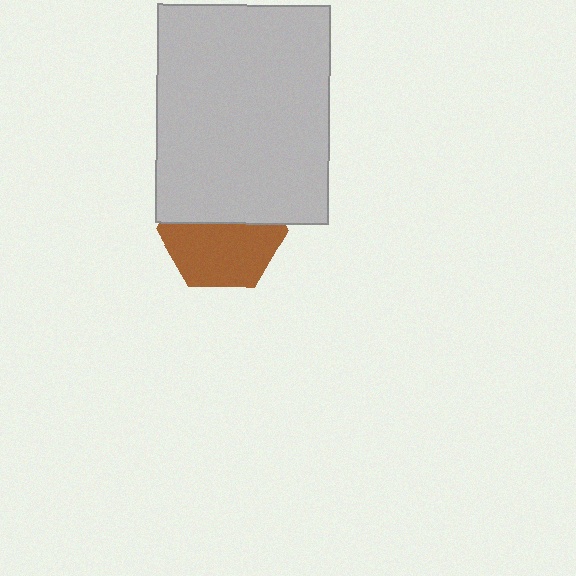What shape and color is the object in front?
The object in front is a light gray rectangle.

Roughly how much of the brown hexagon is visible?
About half of it is visible (roughly 55%).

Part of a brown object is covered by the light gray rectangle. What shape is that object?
It is a hexagon.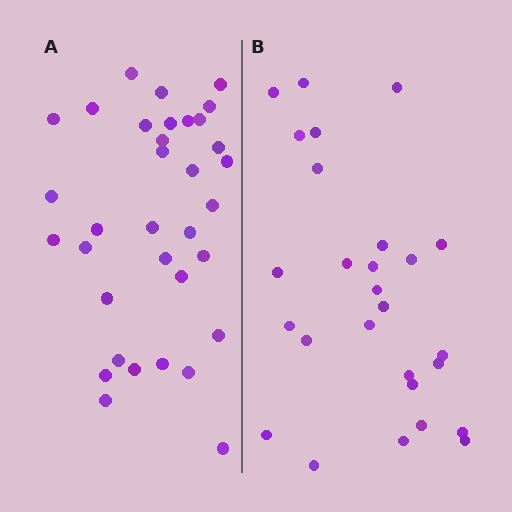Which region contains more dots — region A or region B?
Region A (the left region) has more dots.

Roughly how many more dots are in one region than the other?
Region A has roughly 8 or so more dots than region B.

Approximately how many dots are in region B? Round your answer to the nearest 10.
About 30 dots. (The exact count is 27, which rounds to 30.)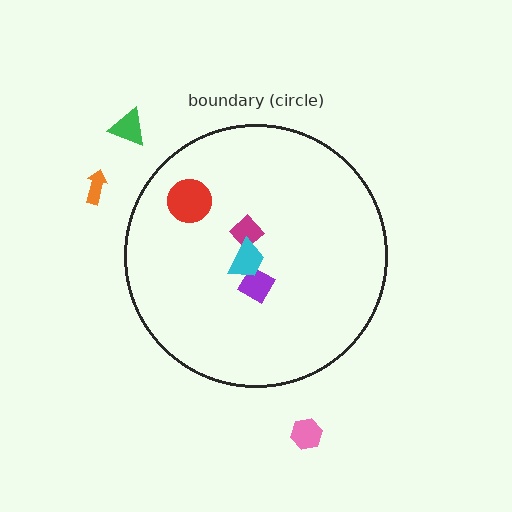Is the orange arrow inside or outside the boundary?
Outside.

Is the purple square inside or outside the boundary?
Inside.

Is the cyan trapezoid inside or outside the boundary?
Inside.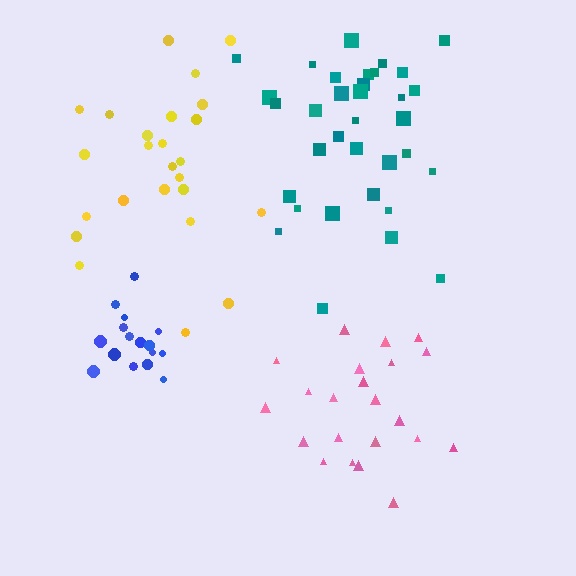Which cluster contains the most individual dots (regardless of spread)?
Teal (34).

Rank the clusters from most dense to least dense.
blue, teal, pink, yellow.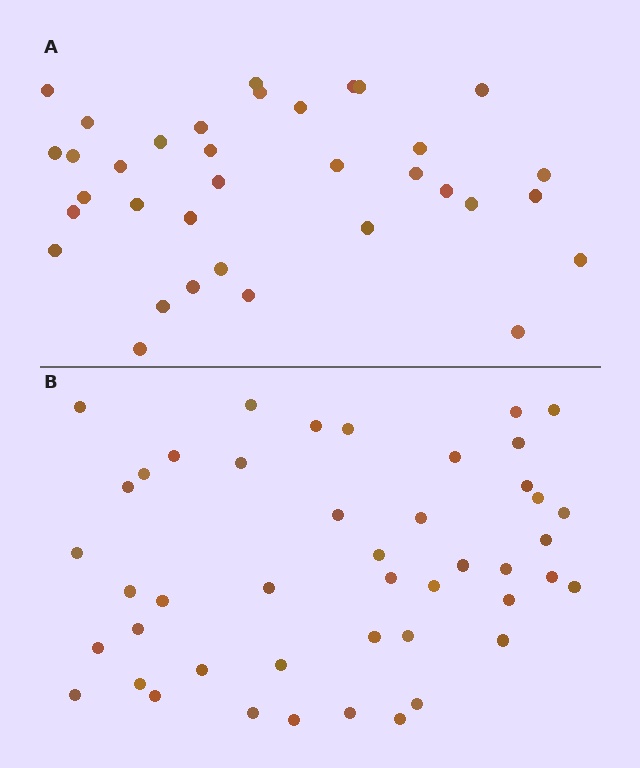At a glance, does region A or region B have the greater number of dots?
Region B (the bottom region) has more dots.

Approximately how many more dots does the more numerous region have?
Region B has roughly 10 or so more dots than region A.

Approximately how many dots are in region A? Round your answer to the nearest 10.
About 40 dots. (The exact count is 35, which rounds to 40.)